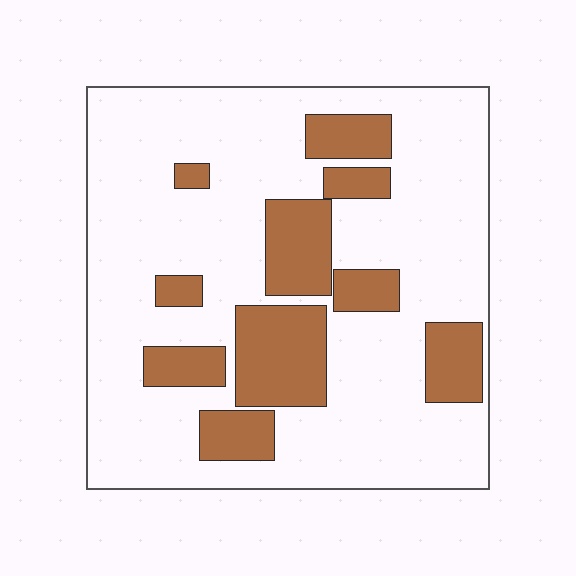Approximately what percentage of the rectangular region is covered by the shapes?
Approximately 25%.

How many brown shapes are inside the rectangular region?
10.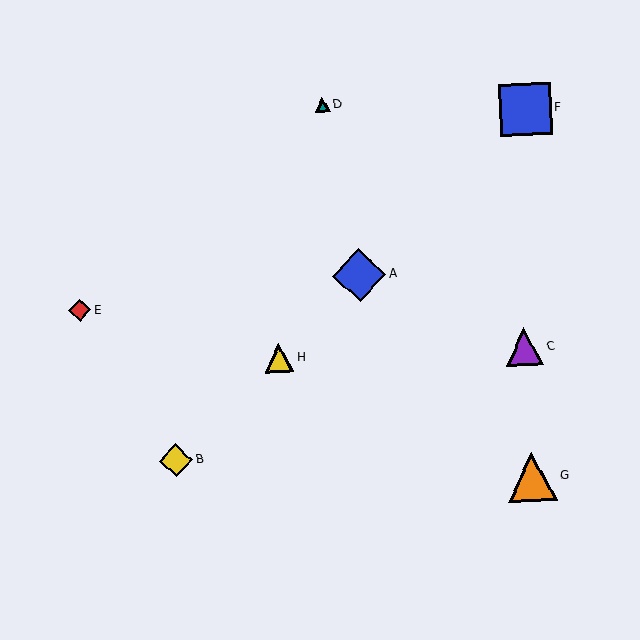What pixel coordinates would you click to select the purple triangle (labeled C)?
Click at (524, 347) to select the purple triangle C.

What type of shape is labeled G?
Shape G is an orange triangle.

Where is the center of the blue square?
The center of the blue square is at (526, 109).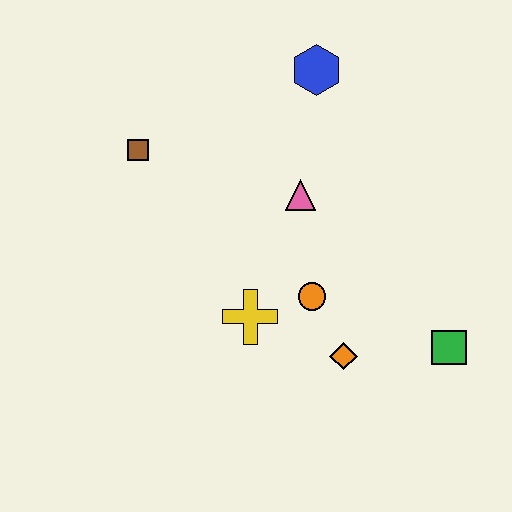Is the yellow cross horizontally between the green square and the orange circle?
No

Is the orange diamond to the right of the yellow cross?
Yes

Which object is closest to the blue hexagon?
The pink triangle is closest to the blue hexagon.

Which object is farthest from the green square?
The brown square is farthest from the green square.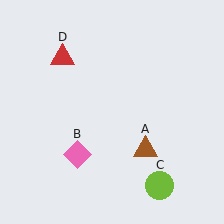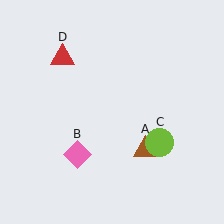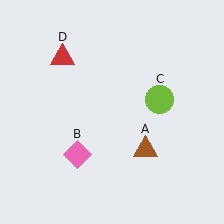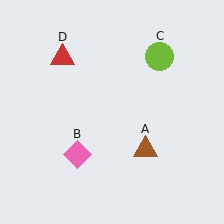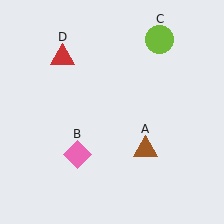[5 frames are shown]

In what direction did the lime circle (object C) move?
The lime circle (object C) moved up.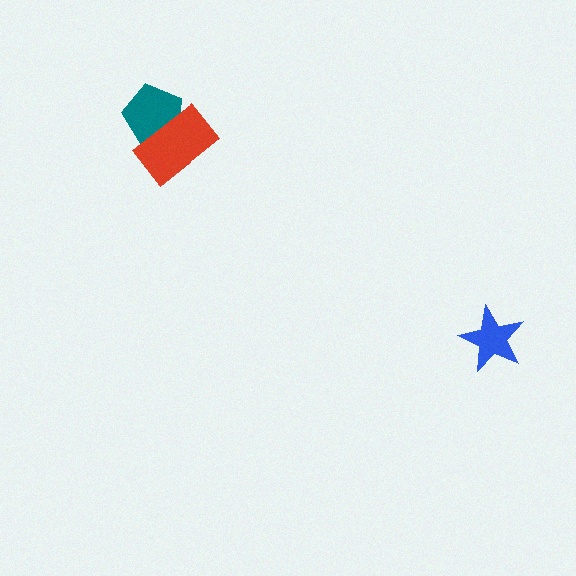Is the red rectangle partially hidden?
No, no other shape covers it.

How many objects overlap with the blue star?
0 objects overlap with the blue star.